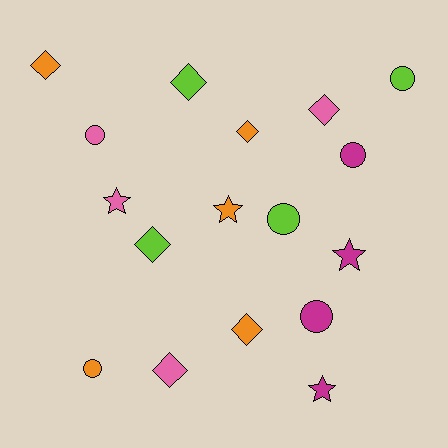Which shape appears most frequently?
Diamond, with 7 objects.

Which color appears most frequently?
Orange, with 5 objects.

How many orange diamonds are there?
There are 3 orange diamonds.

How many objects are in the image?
There are 17 objects.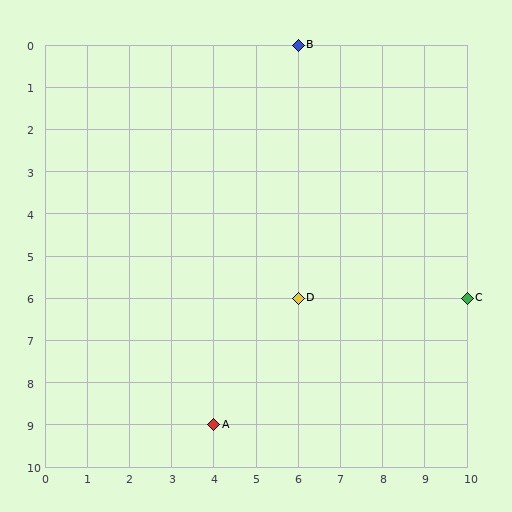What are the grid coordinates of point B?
Point B is at grid coordinates (6, 0).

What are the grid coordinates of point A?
Point A is at grid coordinates (4, 9).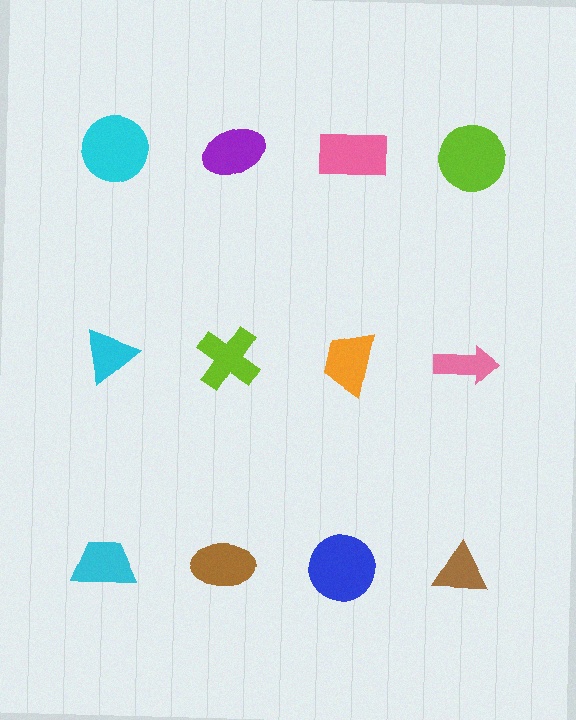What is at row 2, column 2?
A lime cross.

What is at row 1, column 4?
A lime circle.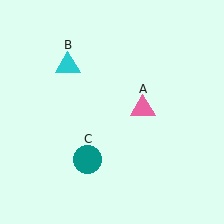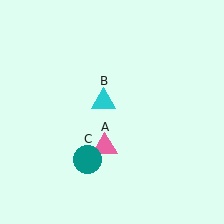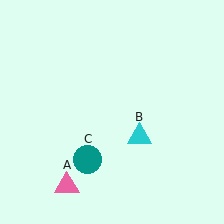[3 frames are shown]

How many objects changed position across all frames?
2 objects changed position: pink triangle (object A), cyan triangle (object B).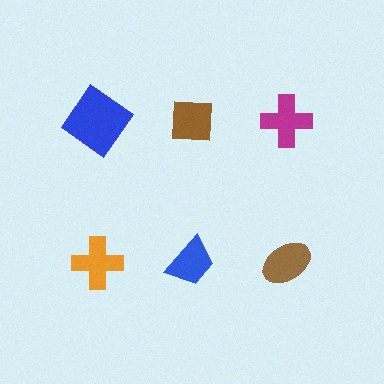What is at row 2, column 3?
A brown ellipse.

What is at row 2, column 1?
An orange cross.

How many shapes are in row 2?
3 shapes.